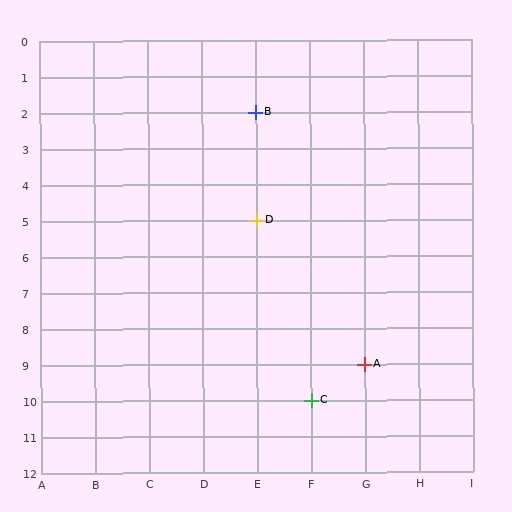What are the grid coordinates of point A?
Point A is at grid coordinates (G, 9).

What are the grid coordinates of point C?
Point C is at grid coordinates (F, 10).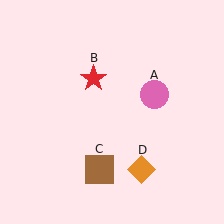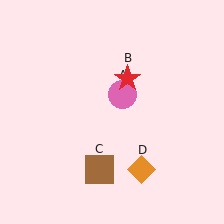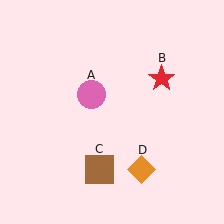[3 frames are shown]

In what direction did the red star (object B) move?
The red star (object B) moved right.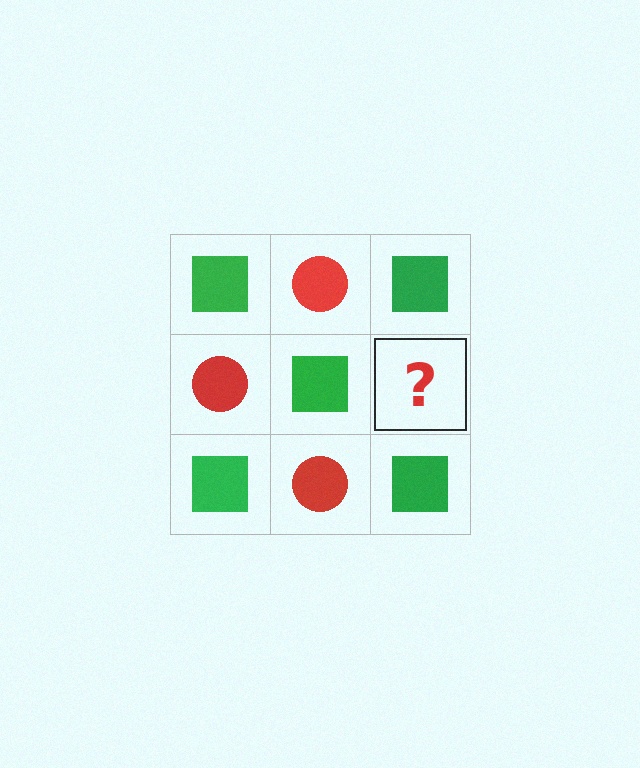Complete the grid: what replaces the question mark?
The question mark should be replaced with a red circle.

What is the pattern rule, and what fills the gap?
The rule is that it alternates green square and red circle in a checkerboard pattern. The gap should be filled with a red circle.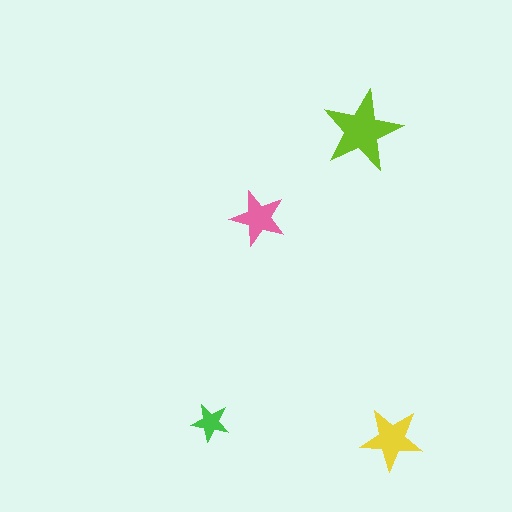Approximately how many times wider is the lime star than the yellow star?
About 1.5 times wider.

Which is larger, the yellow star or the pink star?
The yellow one.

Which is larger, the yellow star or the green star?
The yellow one.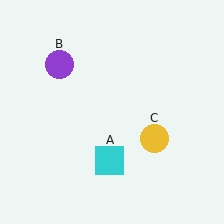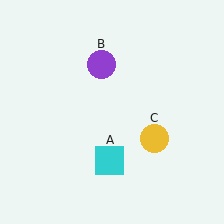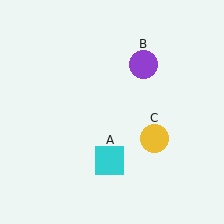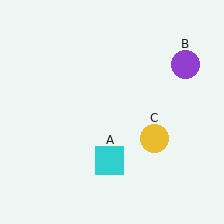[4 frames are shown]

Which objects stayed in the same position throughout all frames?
Cyan square (object A) and yellow circle (object C) remained stationary.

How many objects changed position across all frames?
1 object changed position: purple circle (object B).